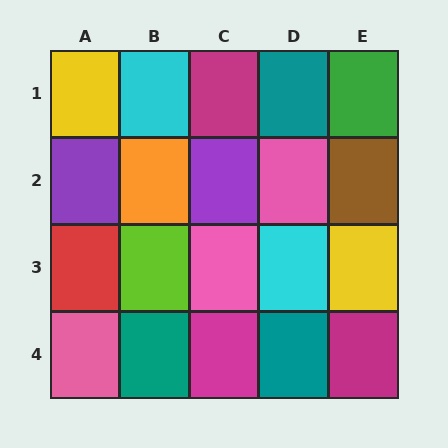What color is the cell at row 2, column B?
Orange.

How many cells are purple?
2 cells are purple.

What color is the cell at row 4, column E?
Magenta.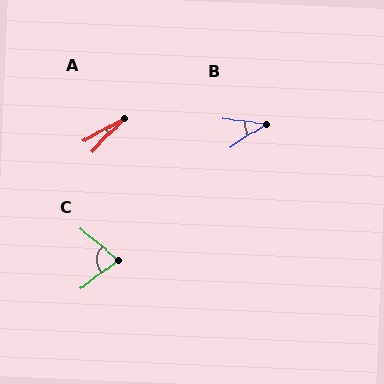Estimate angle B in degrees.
Approximately 39 degrees.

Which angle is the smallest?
A, at approximately 16 degrees.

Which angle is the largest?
C, at approximately 78 degrees.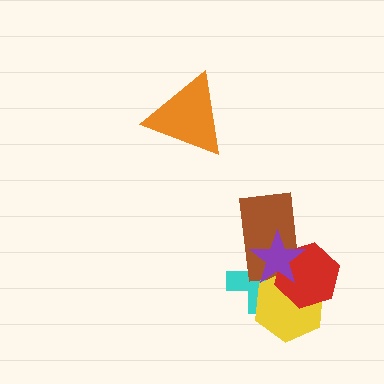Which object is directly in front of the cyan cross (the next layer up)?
The brown rectangle is directly in front of the cyan cross.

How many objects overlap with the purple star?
4 objects overlap with the purple star.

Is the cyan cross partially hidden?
Yes, it is partially covered by another shape.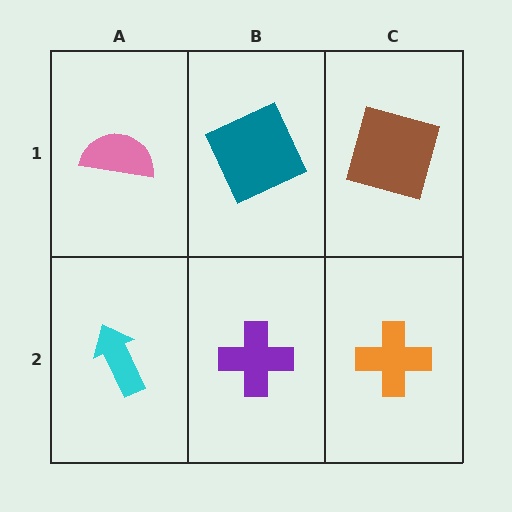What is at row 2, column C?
An orange cross.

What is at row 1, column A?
A pink semicircle.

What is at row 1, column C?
A brown square.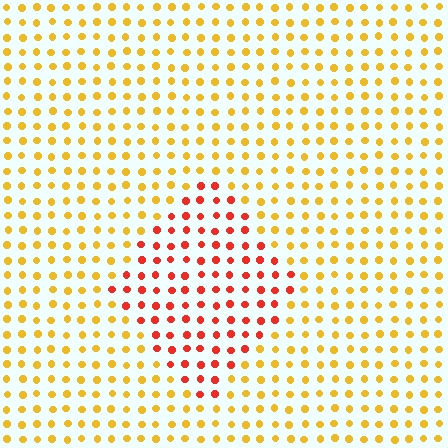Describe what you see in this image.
The image is filled with small yellow elements in a uniform arrangement. A diamond-shaped region is visible where the elements are tinted to a slightly different hue, forming a subtle color boundary.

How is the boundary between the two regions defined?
The boundary is defined purely by a slight shift in hue (about 43 degrees). Spacing, size, and orientation are identical on both sides.